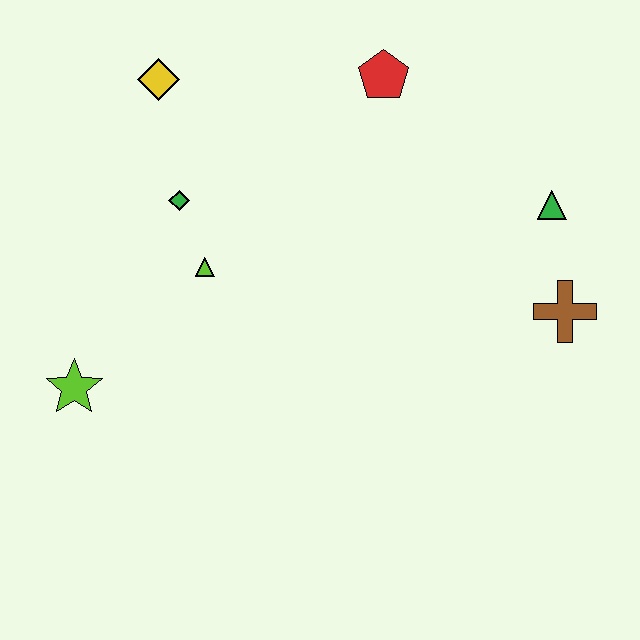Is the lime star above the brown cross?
No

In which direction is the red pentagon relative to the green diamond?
The red pentagon is to the right of the green diamond.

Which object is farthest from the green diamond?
The brown cross is farthest from the green diamond.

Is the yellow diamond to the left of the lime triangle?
Yes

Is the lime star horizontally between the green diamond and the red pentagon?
No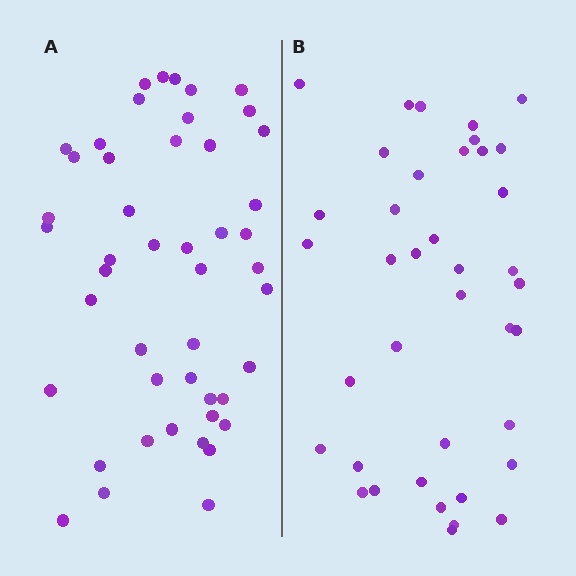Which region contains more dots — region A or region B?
Region A (the left region) has more dots.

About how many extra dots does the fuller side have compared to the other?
Region A has roughly 8 or so more dots than region B.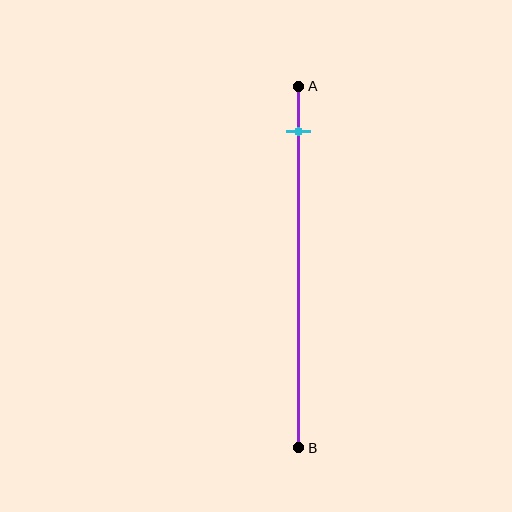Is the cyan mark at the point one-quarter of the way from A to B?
No, the mark is at about 10% from A, not at the 25% one-quarter point.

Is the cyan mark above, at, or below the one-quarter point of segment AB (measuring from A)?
The cyan mark is above the one-quarter point of segment AB.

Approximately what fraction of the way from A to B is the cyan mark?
The cyan mark is approximately 10% of the way from A to B.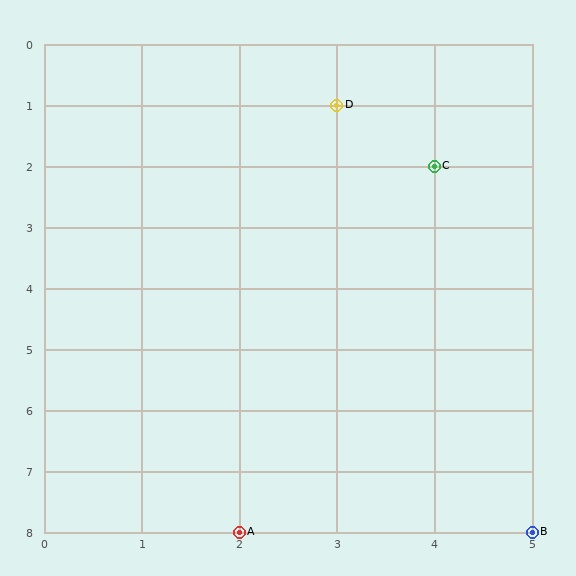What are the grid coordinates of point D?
Point D is at grid coordinates (3, 1).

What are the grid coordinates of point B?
Point B is at grid coordinates (5, 8).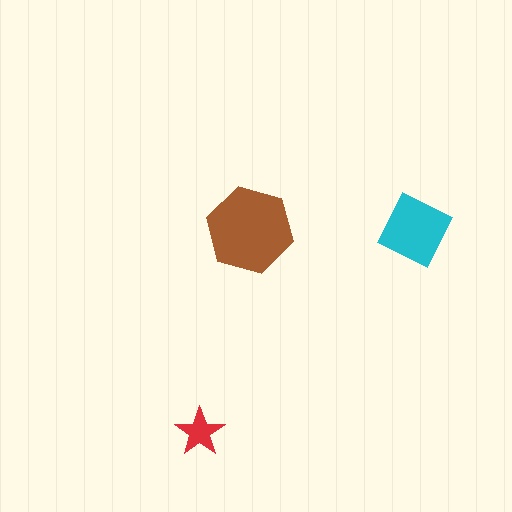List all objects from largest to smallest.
The brown hexagon, the cyan diamond, the red star.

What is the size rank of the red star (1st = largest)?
3rd.